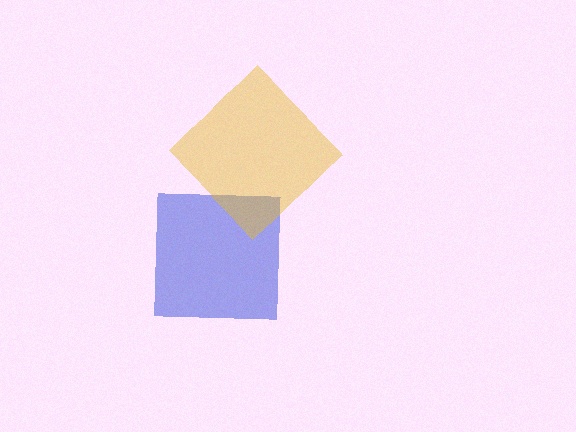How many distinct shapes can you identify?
There are 2 distinct shapes: a blue square, a yellow diamond.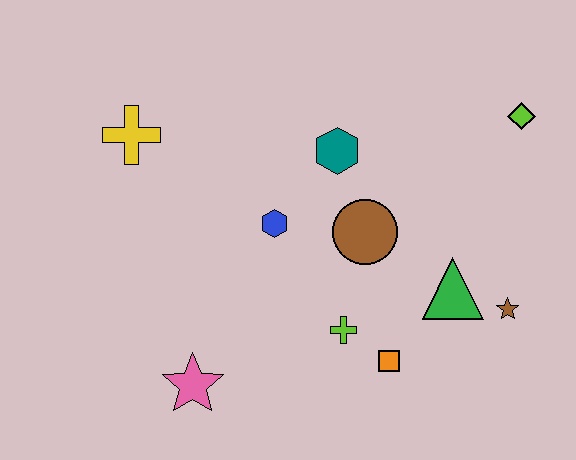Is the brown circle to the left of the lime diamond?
Yes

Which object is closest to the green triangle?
The brown star is closest to the green triangle.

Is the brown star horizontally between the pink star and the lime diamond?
Yes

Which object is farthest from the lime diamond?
The pink star is farthest from the lime diamond.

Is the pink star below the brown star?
Yes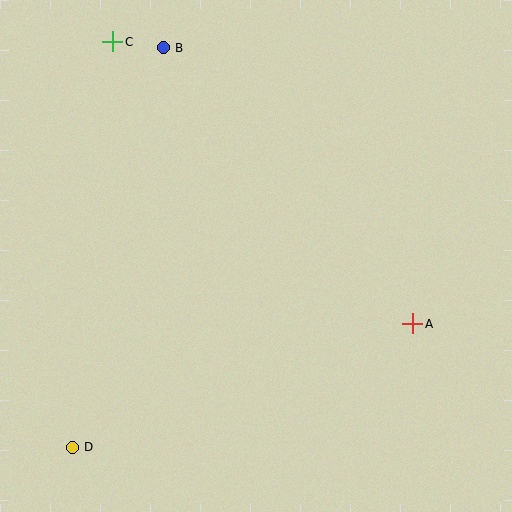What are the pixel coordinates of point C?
Point C is at (113, 42).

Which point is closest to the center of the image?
Point A at (413, 324) is closest to the center.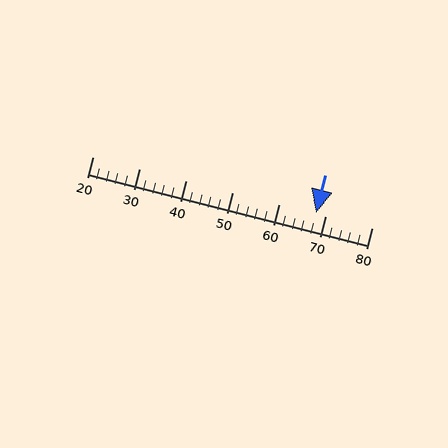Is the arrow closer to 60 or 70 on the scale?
The arrow is closer to 70.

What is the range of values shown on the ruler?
The ruler shows values from 20 to 80.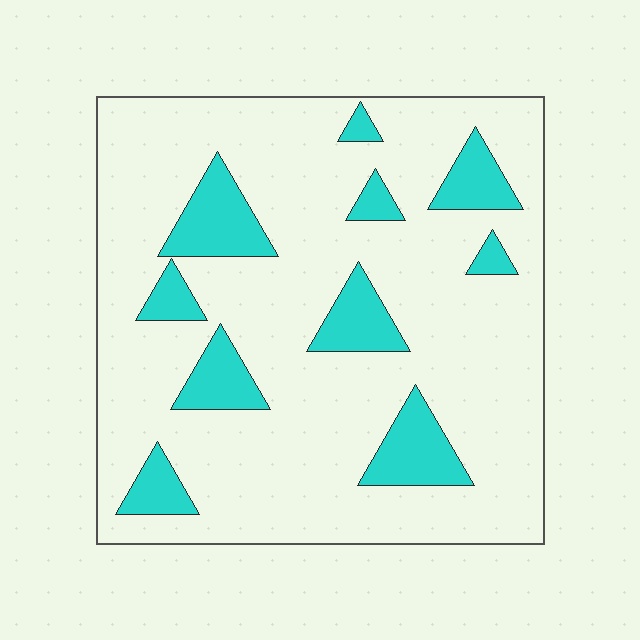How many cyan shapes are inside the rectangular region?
10.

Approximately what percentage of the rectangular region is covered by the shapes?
Approximately 20%.